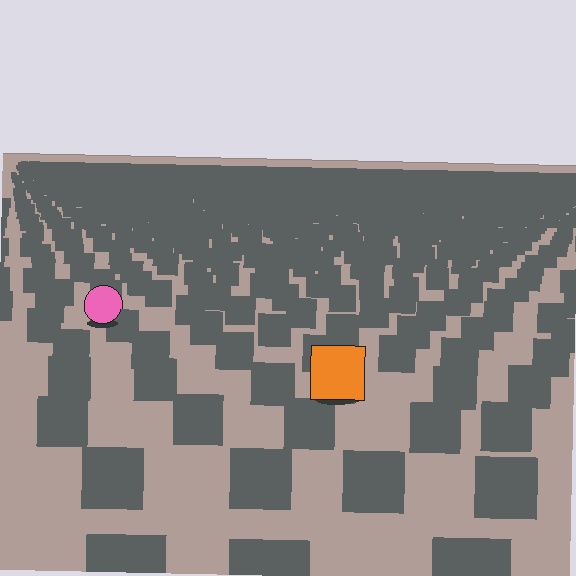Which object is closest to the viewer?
The orange square is closest. The texture marks near it are larger and more spread out.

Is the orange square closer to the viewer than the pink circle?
Yes. The orange square is closer — you can tell from the texture gradient: the ground texture is coarser near it.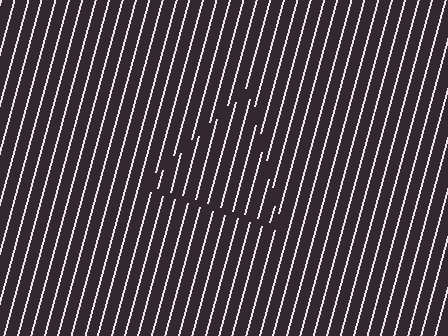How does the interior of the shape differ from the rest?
The interior of the shape contains the same grating, shifted by half a period — the contour is defined by the phase discontinuity where line-ends from the inner and outer gratings abut.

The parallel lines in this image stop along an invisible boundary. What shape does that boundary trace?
An illusory triangle. The interior of the shape contains the same grating, shifted by half a period — the contour is defined by the phase discontinuity where line-ends from the inner and outer gratings abut.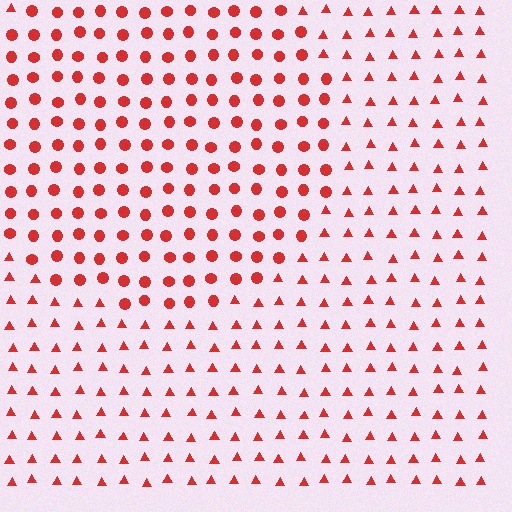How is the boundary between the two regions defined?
The boundary is defined by a change in element shape: circles inside vs. triangles outside. All elements share the same color and spacing.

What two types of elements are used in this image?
The image uses circles inside the circle region and triangles outside it.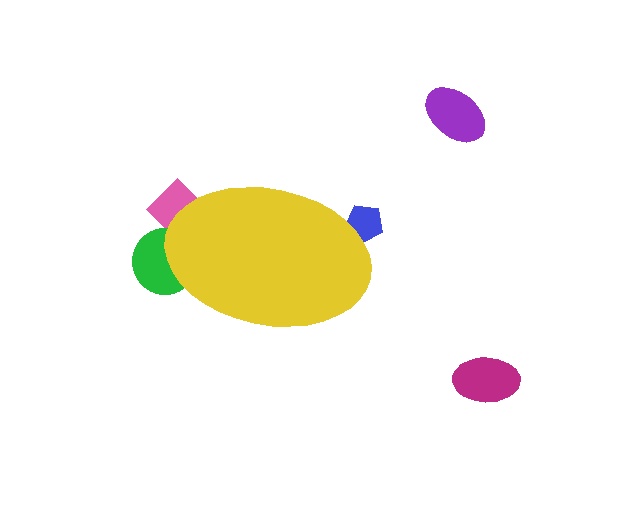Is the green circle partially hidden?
Yes, the green circle is partially hidden behind the yellow ellipse.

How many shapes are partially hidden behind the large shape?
3 shapes are partially hidden.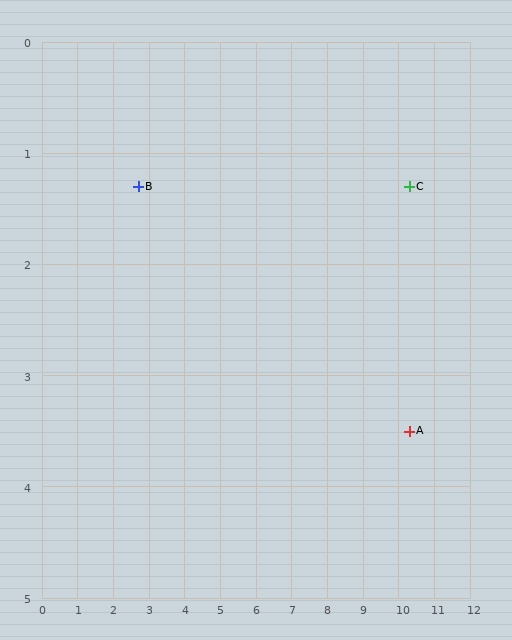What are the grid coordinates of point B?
Point B is at approximately (2.7, 1.3).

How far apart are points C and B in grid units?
Points C and B are about 7.6 grid units apart.